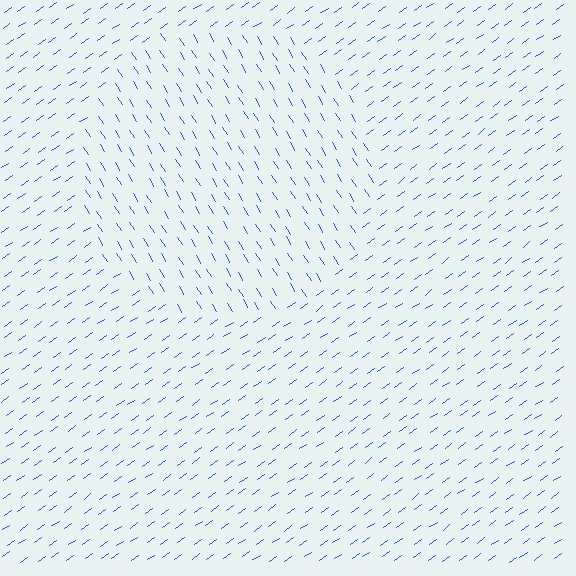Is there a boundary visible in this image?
Yes, there is a texture boundary formed by a change in line orientation.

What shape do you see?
I see a circle.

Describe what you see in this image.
The image is filled with small blue line segments. A circle region in the image has lines oriented differently from the surrounding lines, creating a visible texture boundary.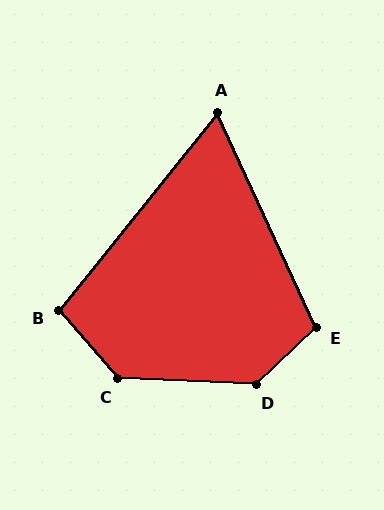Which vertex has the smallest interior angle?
A, at approximately 64 degrees.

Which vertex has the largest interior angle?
D, at approximately 135 degrees.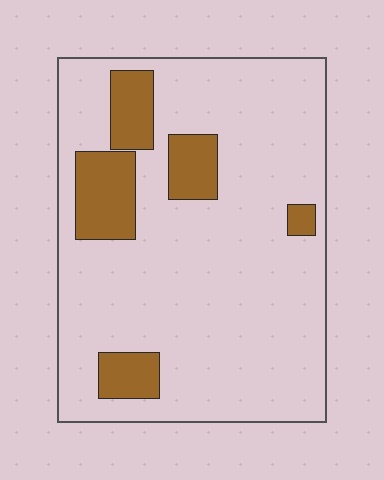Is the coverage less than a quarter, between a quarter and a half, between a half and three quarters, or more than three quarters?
Less than a quarter.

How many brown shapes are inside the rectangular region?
5.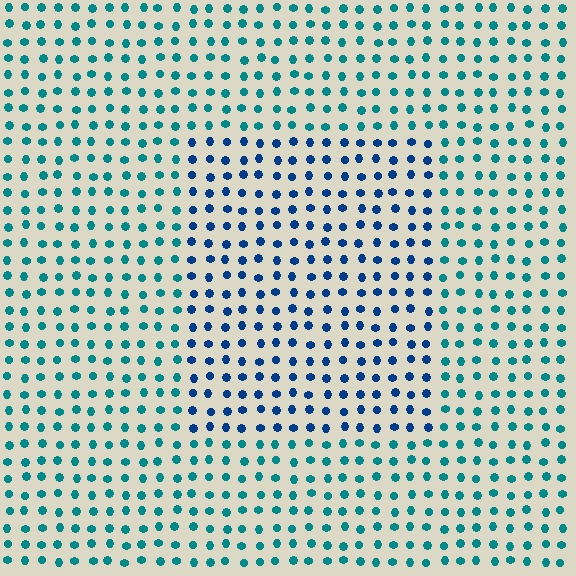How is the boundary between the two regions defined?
The boundary is defined purely by a slight shift in hue (about 34 degrees). Spacing, size, and orientation are identical on both sides.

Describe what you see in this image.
The image is filled with small teal elements in a uniform arrangement. A rectangle-shaped region is visible where the elements are tinted to a slightly different hue, forming a subtle color boundary.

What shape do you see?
I see a rectangle.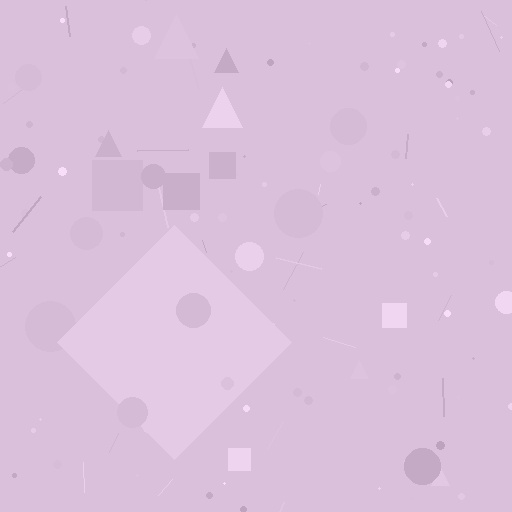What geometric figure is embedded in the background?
A diamond is embedded in the background.